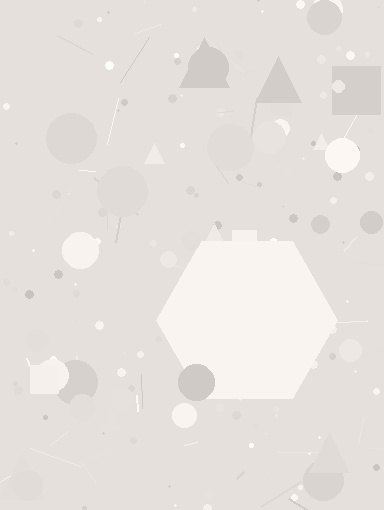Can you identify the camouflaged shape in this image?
The camouflaged shape is a hexagon.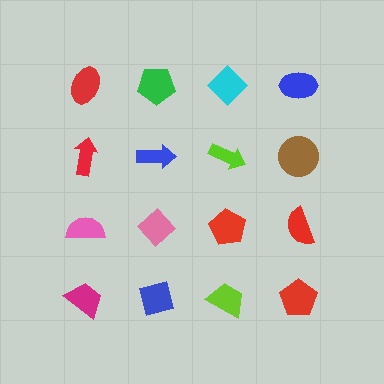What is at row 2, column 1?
A red arrow.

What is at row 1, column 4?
A blue ellipse.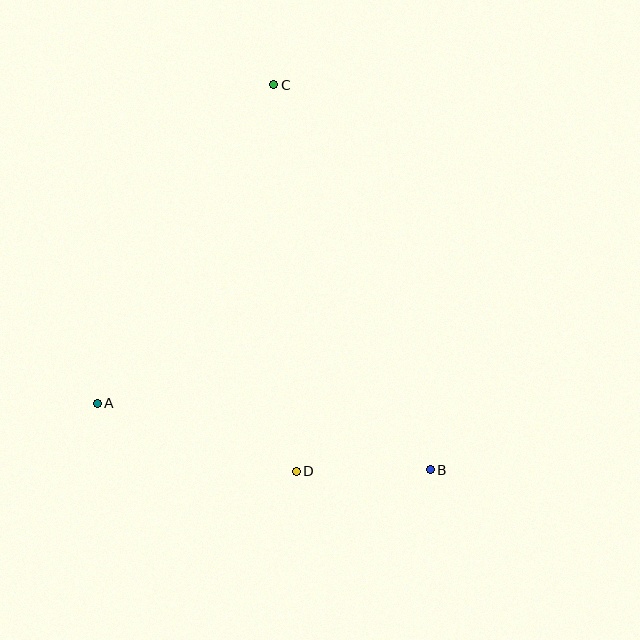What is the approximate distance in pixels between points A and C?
The distance between A and C is approximately 364 pixels.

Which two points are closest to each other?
Points B and D are closest to each other.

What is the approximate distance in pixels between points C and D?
The distance between C and D is approximately 387 pixels.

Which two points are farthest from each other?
Points B and C are farthest from each other.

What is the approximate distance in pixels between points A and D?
The distance between A and D is approximately 211 pixels.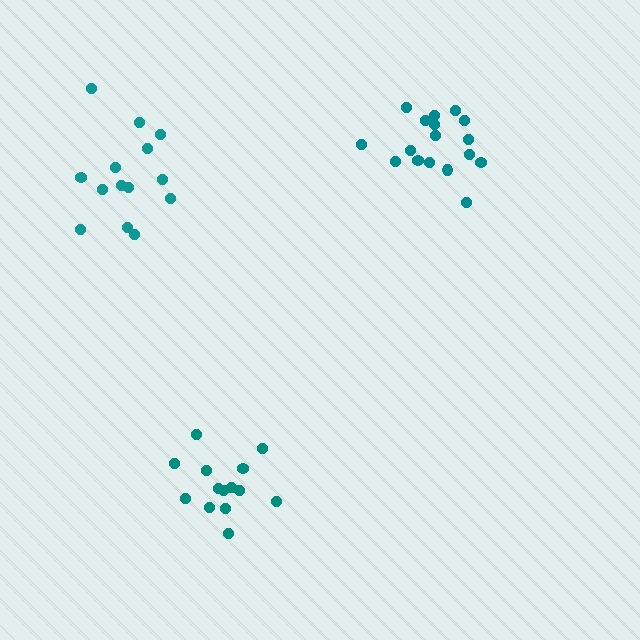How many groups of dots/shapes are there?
There are 3 groups.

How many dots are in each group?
Group 1: 14 dots, Group 2: 17 dots, Group 3: 14 dots (45 total).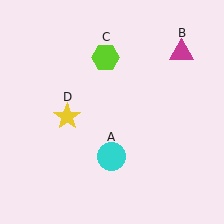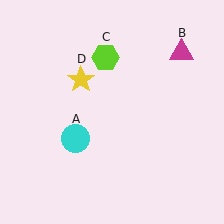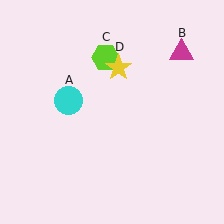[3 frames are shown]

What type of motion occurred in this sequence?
The cyan circle (object A), yellow star (object D) rotated clockwise around the center of the scene.